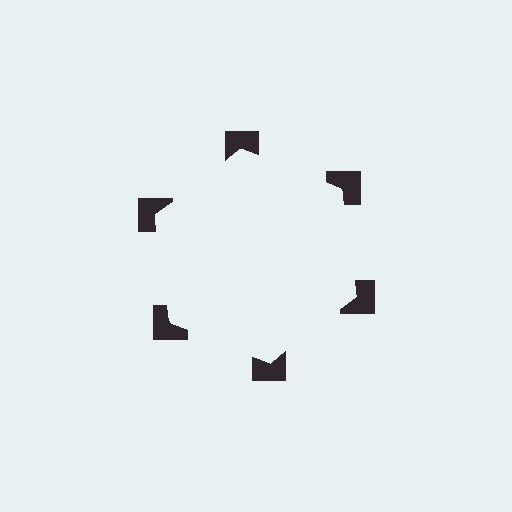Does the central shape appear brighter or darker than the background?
It typically appears slightly brighter than the background, even though no actual brightness change is drawn.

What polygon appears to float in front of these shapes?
An illusory hexagon — its edges are inferred from the aligned wedge cuts in the notched squares, not physically drawn.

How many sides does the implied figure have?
6 sides.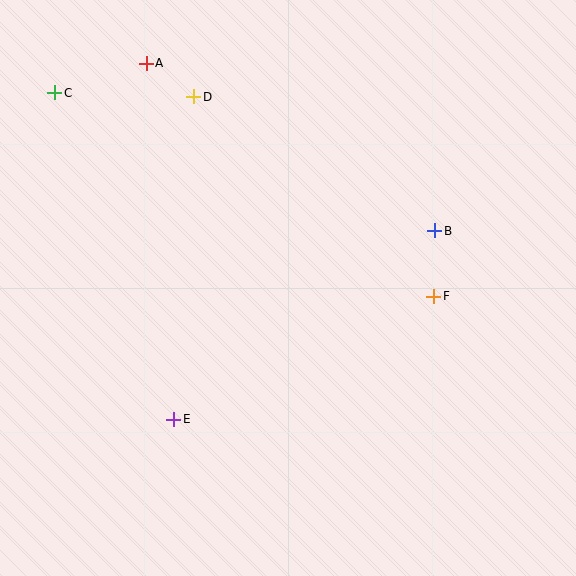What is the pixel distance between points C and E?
The distance between C and E is 348 pixels.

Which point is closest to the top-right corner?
Point B is closest to the top-right corner.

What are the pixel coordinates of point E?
Point E is at (174, 419).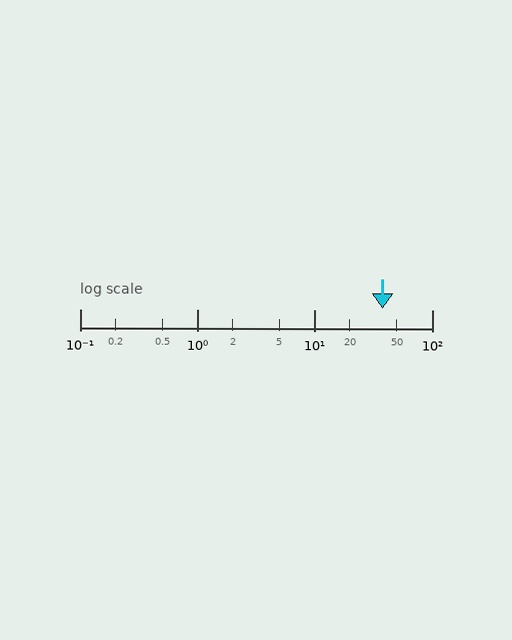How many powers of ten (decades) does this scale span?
The scale spans 3 decades, from 0.1 to 100.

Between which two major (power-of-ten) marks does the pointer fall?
The pointer is between 10 and 100.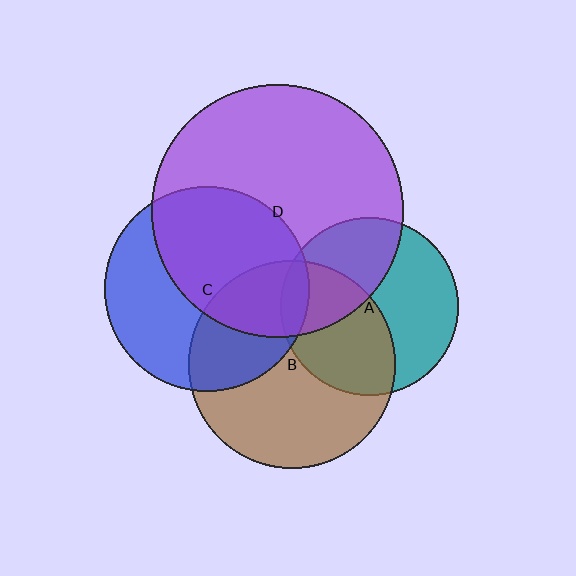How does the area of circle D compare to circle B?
Approximately 1.5 times.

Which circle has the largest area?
Circle D (purple).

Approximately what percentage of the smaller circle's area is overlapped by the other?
Approximately 55%.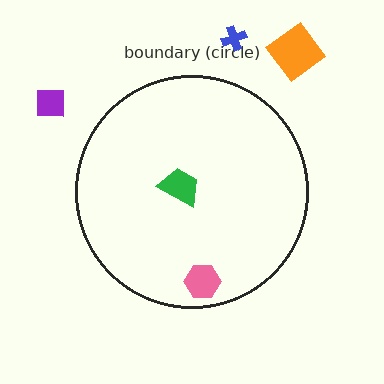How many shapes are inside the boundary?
2 inside, 3 outside.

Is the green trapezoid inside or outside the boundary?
Inside.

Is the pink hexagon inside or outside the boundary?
Inside.